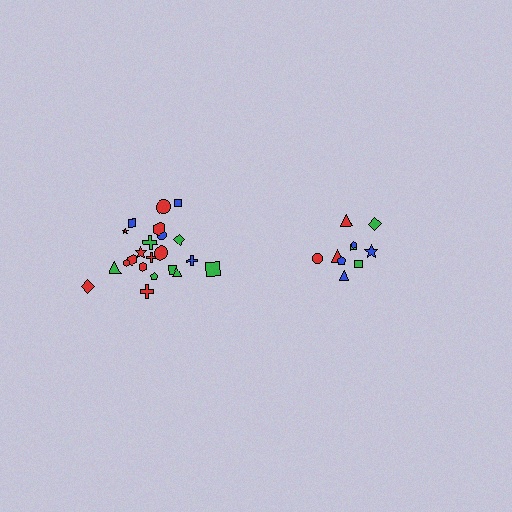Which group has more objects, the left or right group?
The left group.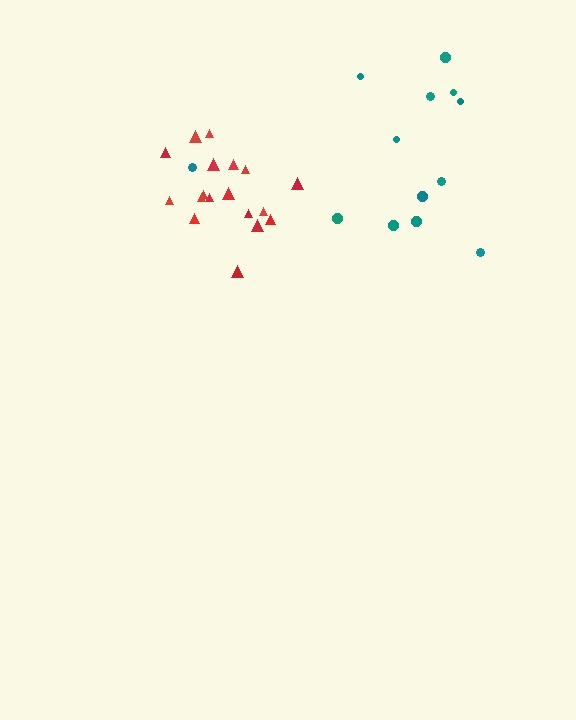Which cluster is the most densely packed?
Red.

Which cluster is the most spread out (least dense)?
Teal.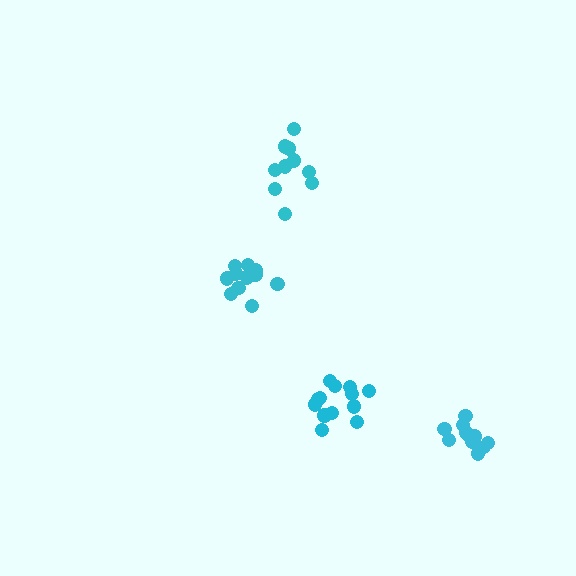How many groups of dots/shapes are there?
There are 4 groups.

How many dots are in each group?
Group 1: 11 dots, Group 2: 13 dots, Group 3: 11 dots, Group 4: 12 dots (47 total).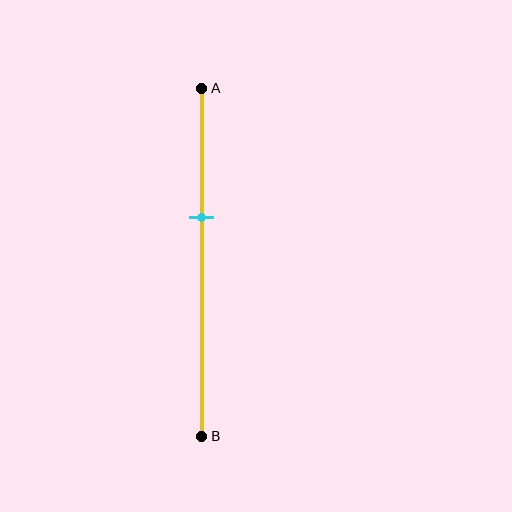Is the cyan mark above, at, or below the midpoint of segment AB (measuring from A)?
The cyan mark is above the midpoint of segment AB.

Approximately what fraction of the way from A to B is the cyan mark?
The cyan mark is approximately 35% of the way from A to B.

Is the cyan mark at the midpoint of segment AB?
No, the mark is at about 35% from A, not at the 50% midpoint.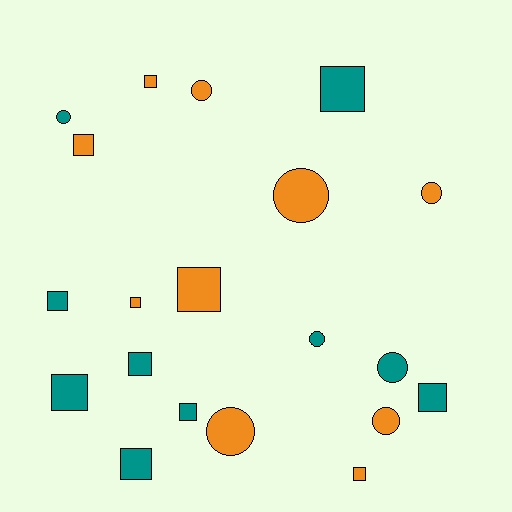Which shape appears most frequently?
Square, with 12 objects.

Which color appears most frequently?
Teal, with 10 objects.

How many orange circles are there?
There are 5 orange circles.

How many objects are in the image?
There are 20 objects.